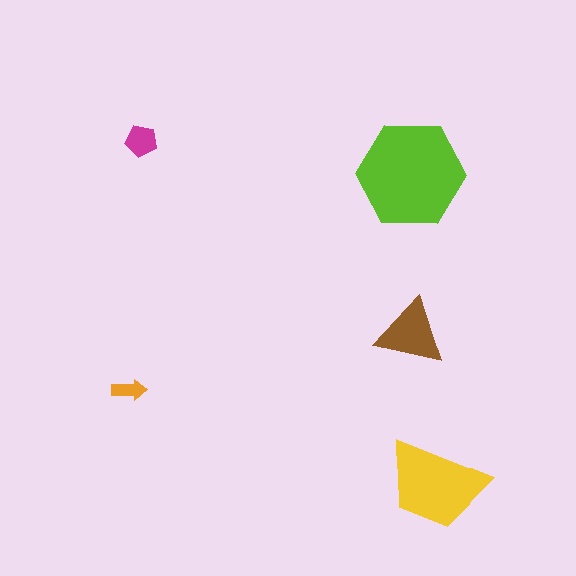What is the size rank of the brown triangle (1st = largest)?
3rd.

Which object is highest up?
The magenta pentagon is topmost.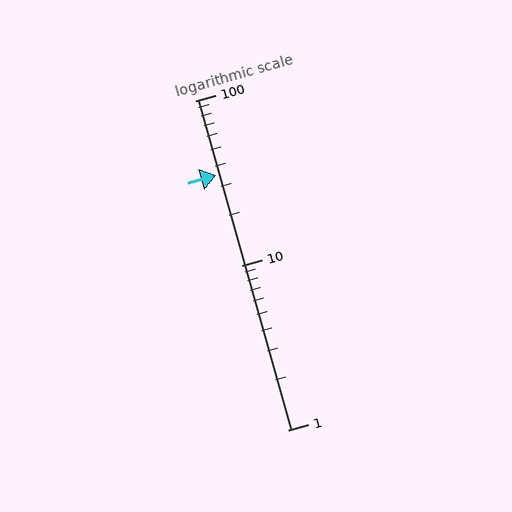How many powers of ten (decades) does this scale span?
The scale spans 2 decades, from 1 to 100.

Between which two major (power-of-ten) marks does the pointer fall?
The pointer is between 10 and 100.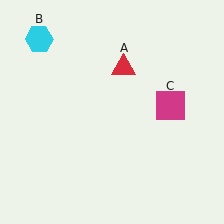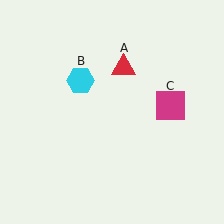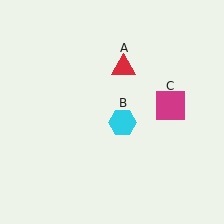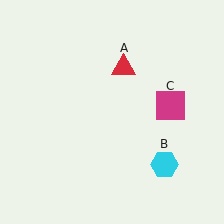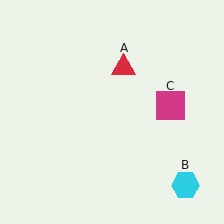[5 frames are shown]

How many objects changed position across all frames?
1 object changed position: cyan hexagon (object B).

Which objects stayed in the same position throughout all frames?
Red triangle (object A) and magenta square (object C) remained stationary.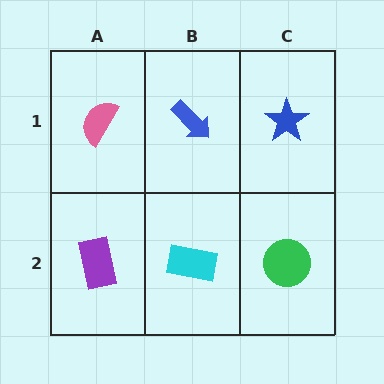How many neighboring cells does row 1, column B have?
3.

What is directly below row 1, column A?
A purple rectangle.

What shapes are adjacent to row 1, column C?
A green circle (row 2, column C), a blue arrow (row 1, column B).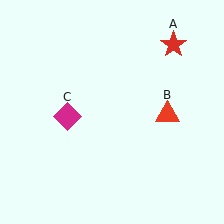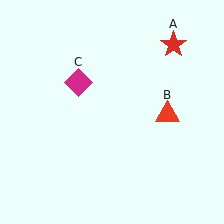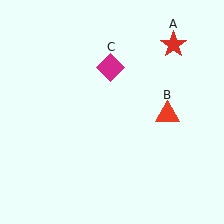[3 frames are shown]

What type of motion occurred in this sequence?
The magenta diamond (object C) rotated clockwise around the center of the scene.